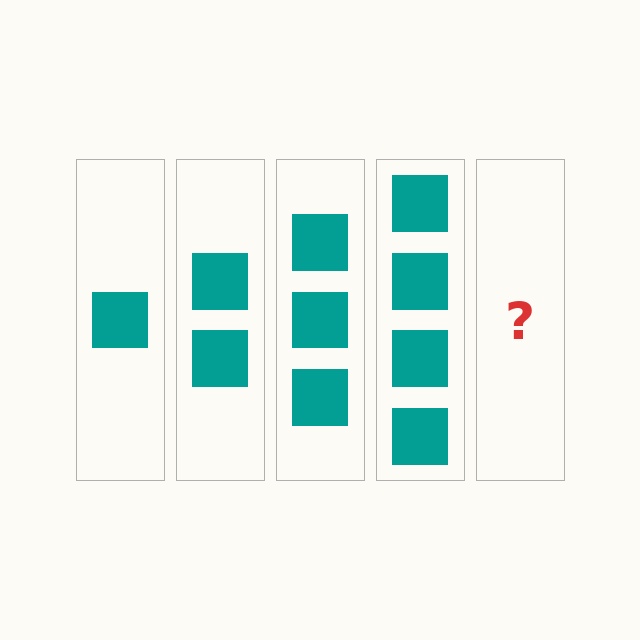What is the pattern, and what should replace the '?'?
The pattern is that each step adds one more square. The '?' should be 5 squares.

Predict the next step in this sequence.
The next step is 5 squares.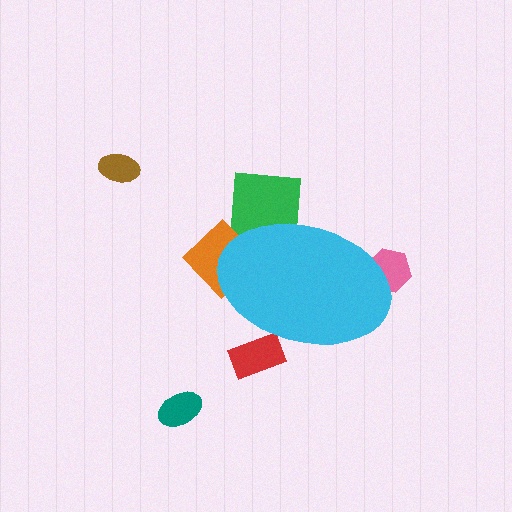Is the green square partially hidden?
Yes, the green square is partially hidden behind the cyan ellipse.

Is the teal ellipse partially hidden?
No, the teal ellipse is fully visible.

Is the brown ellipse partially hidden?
No, the brown ellipse is fully visible.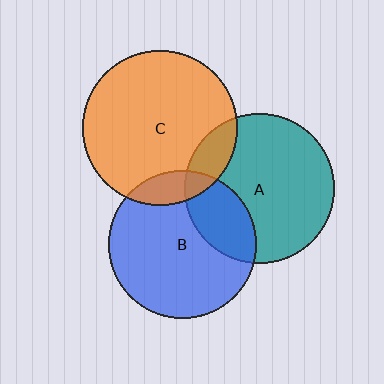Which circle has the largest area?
Circle C (orange).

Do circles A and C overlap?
Yes.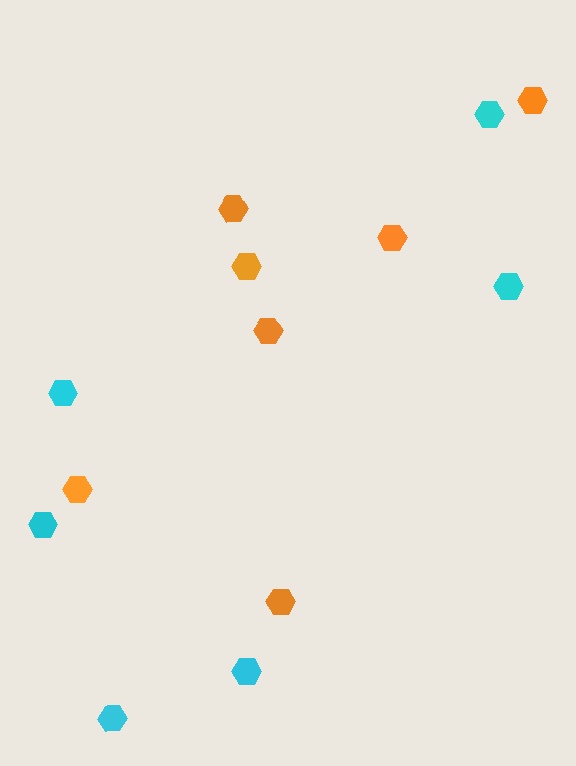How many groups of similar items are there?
There are 2 groups: one group of cyan hexagons (6) and one group of orange hexagons (7).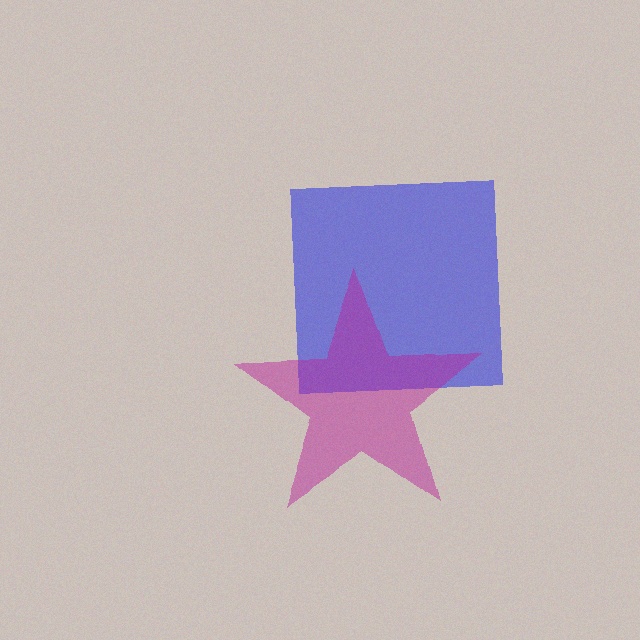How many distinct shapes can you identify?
There are 2 distinct shapes: a blue square, a magenta star.